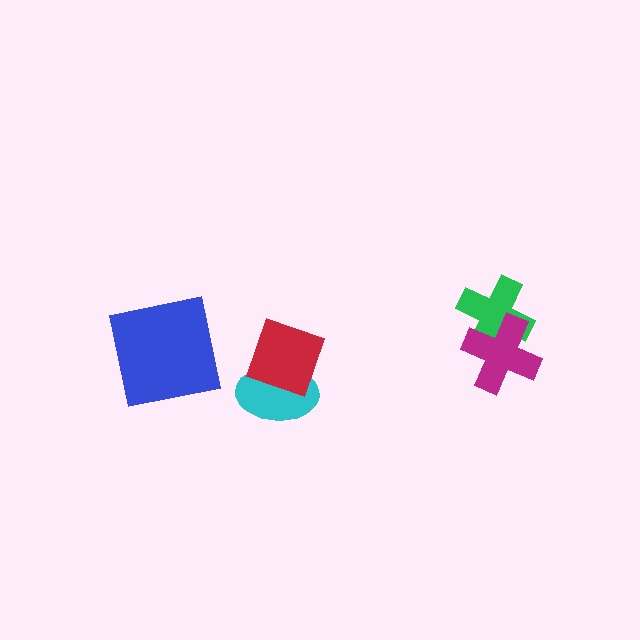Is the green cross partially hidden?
Yes, it is partially covered by another shape.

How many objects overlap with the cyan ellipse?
1 object overlaps with the cyan ellipse.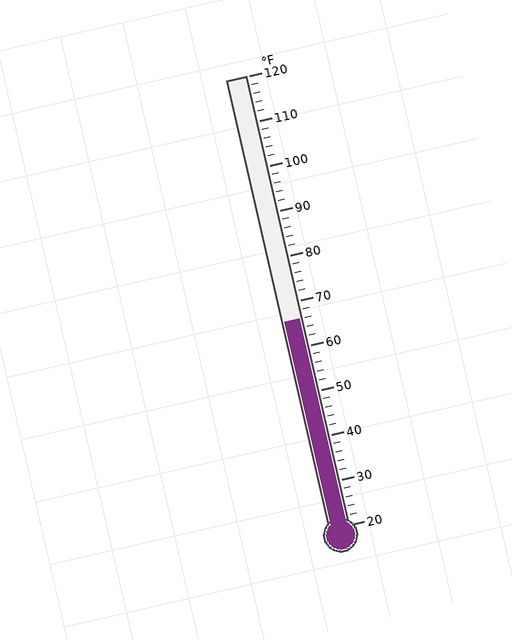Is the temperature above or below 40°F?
The temperature is above 40°F.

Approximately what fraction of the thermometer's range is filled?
The thermometer is filled to approximately 45% of its range.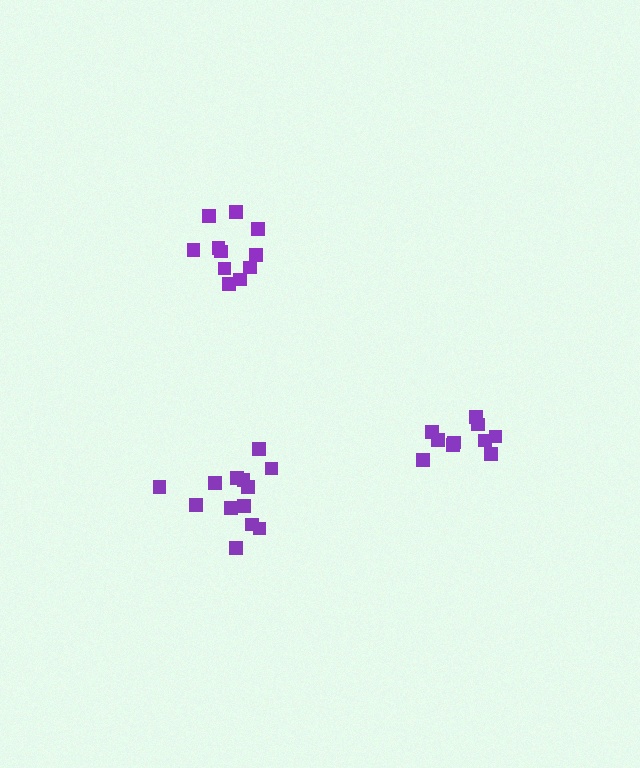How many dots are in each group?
Group 1: 11 dots, Group 2: 10 dots, Group 3: 13 dots (34 total).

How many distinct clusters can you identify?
There are 3 distinct clusters.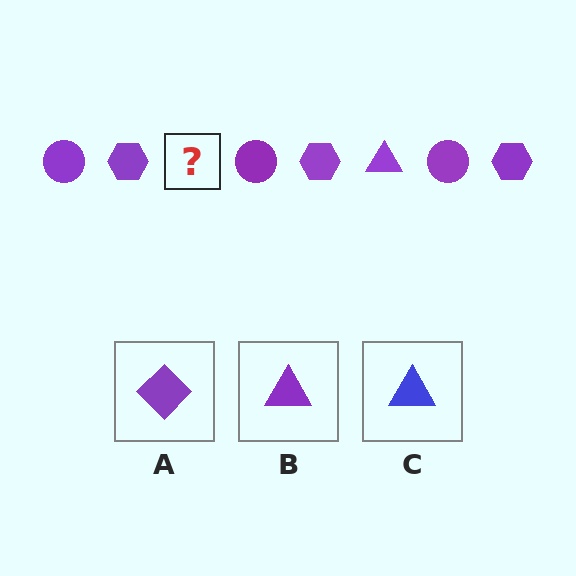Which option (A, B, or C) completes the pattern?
B.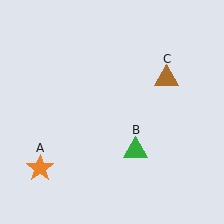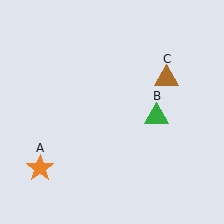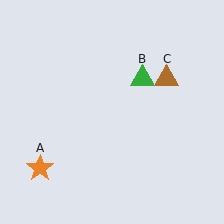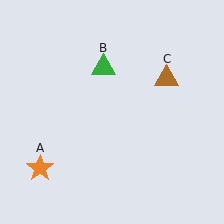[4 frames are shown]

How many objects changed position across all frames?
1 object changed position: green triangle (object B).